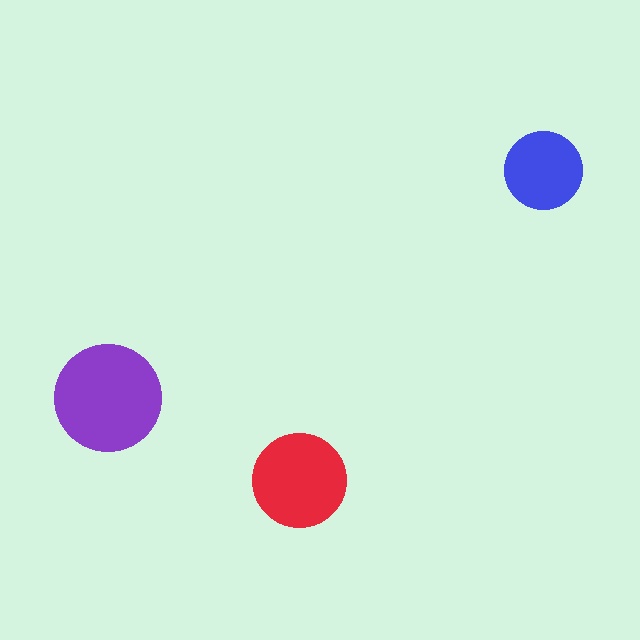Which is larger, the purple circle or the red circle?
The purple one.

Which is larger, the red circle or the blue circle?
The red one.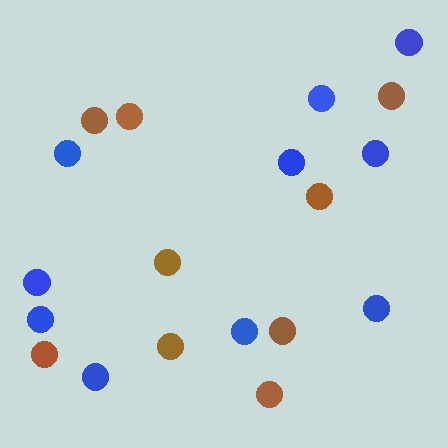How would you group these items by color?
There are 2 groups: one group of brown circles (9) and one group of blue circles (10).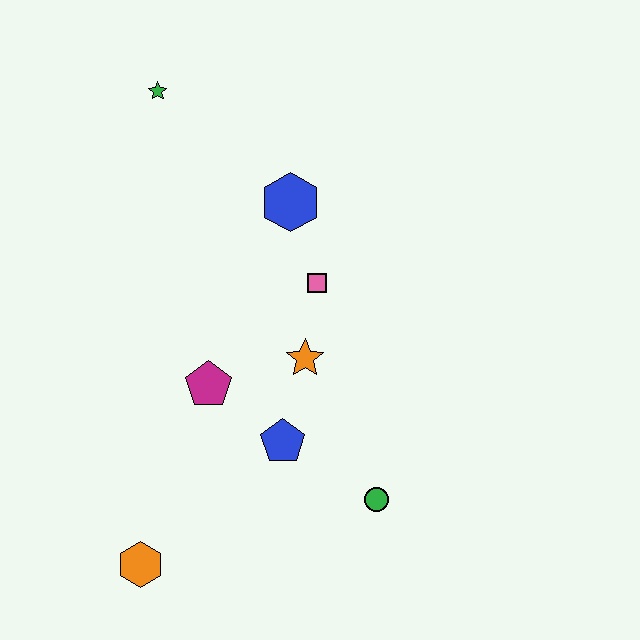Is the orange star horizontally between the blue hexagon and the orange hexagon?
No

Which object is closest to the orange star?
The pink square is closest to the orange star.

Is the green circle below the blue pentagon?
Yes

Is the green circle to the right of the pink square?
Yes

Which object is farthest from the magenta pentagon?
The green star is farthest from the magenta pentagon.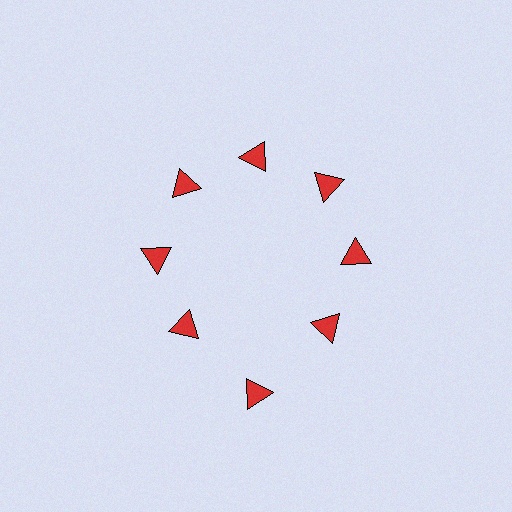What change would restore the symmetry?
The symmetry would be restored by moving it inward, back onto the ring so that all 8 triangles sit at equal angles and equal distance from the center.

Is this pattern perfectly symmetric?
No. The 8 red triangles are arranged in a ring, but one element near the 6 o'clock position is pushed outward from the center, breaking the 8-fold rotational symmetry.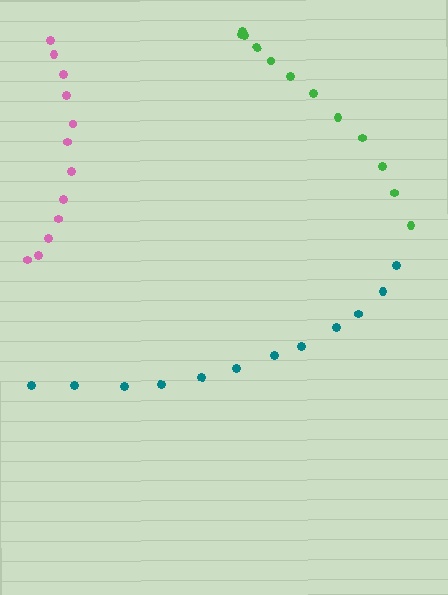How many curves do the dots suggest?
There are 3 distinct paths.